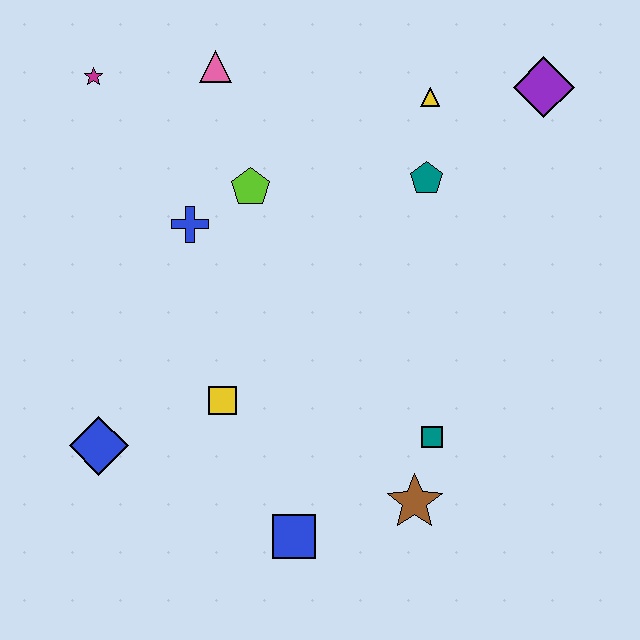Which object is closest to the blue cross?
The lime pentagon is closest to the blue cross.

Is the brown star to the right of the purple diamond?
No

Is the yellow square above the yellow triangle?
No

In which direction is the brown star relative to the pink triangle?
The brown star is below the pink triangle.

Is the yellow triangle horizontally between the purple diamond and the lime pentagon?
Yes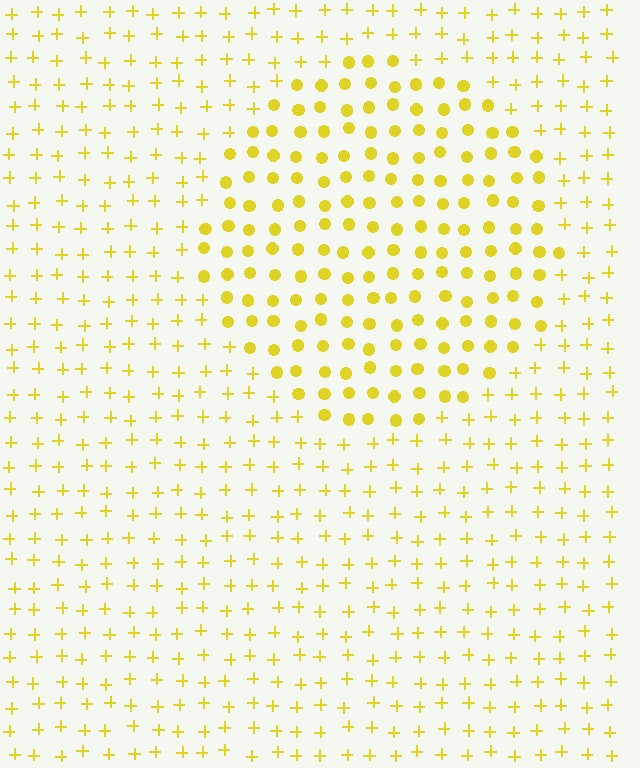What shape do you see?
I see a circle.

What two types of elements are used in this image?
The image uses circles inside the circle region and plus signs outside it.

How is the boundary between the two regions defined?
The boundary is defined by a change in element shape: circles inside vs. plus signs outside. All elements share the same color and spacing.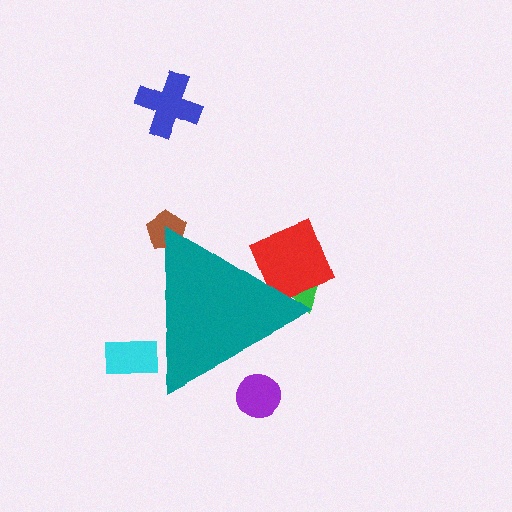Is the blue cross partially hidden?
No, the blue cross is fully visible.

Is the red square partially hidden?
Yes, the red square is partially hidden behind the teal triangle.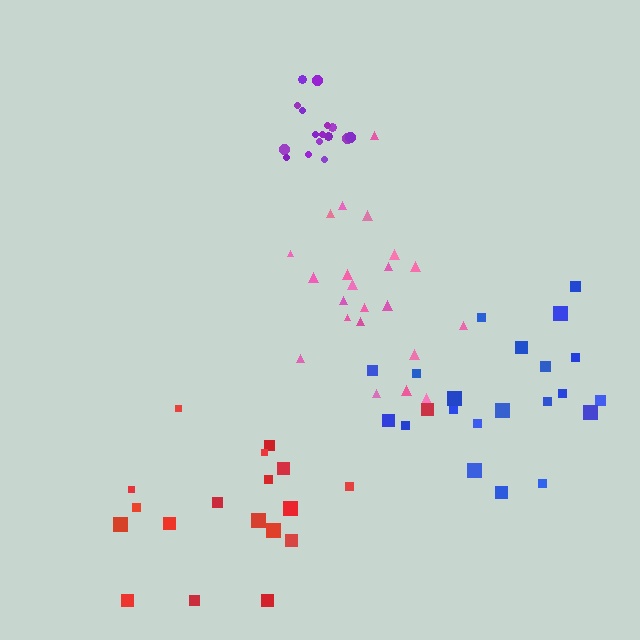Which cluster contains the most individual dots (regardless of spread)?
Pink (22).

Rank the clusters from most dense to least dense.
purple, pink, blue, red.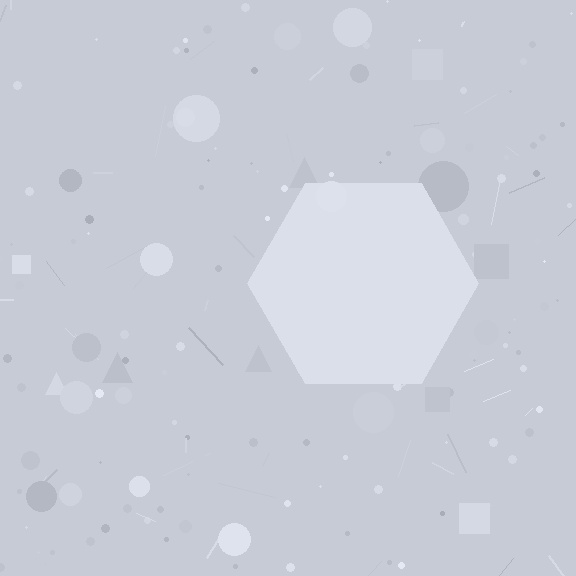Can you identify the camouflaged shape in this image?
The camouflaged shape is a hexagon.